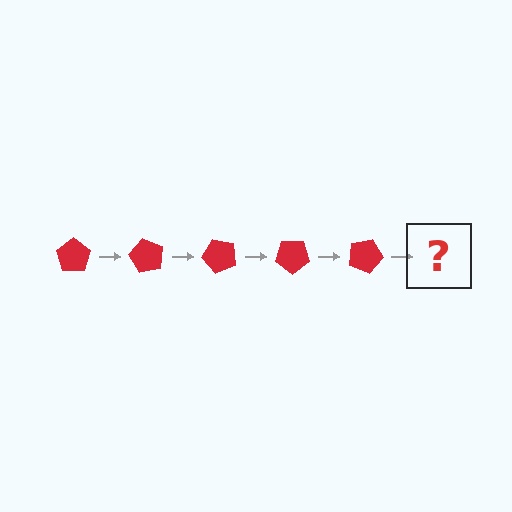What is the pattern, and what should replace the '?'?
The pattern is that the pentagon rotates 60 degrees each step. The '?' should be a red pentagon rotated 300 degrees.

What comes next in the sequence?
The next element should be a red pentagon rotated 300 degrees.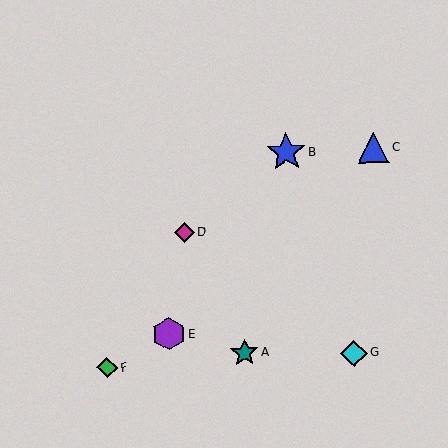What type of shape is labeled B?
Shape B is a blue star.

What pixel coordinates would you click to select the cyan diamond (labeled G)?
Click at (354, 353) to select the cyan diamond G.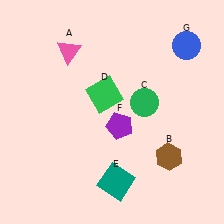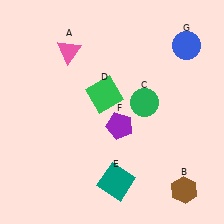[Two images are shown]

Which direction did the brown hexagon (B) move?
The brown hexagon (B) moved down.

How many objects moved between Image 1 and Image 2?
1 object moved between the two images.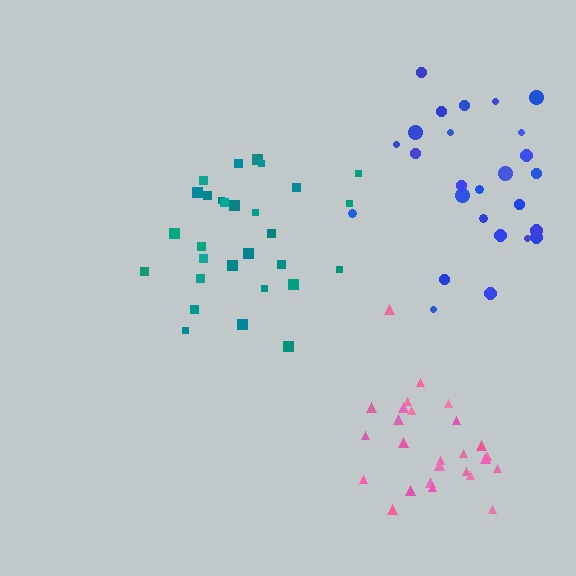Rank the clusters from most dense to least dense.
pink, teal, blue.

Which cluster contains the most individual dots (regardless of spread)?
Teal (29).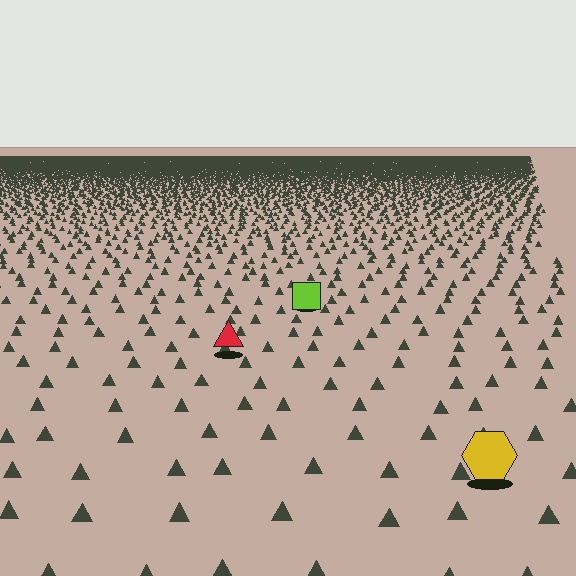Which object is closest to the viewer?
The yellow hexagon is closest. The texture marks near it are larger and more spread out.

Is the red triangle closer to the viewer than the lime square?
Yes. The red triangle is closer — you can tell from the texture gradient: the ground texture is coarser near it.